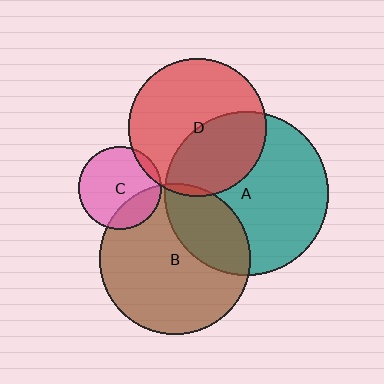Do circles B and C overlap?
Yes.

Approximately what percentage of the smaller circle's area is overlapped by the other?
Approximately 25%.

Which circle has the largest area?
Circle A (teal).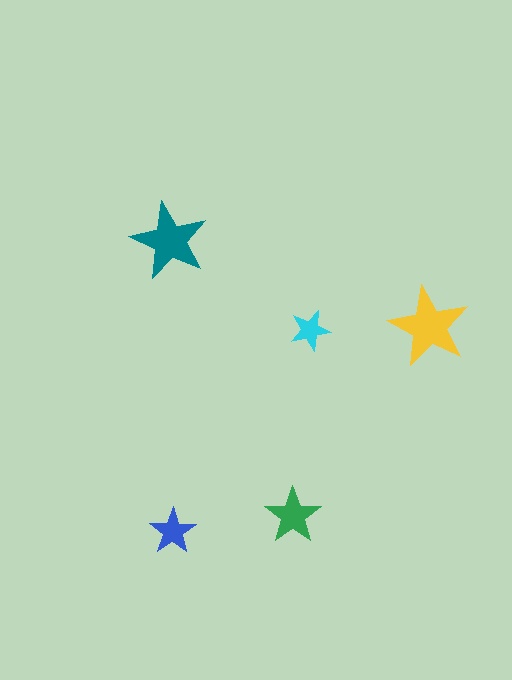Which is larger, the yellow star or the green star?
The yellow one.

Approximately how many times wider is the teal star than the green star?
About 1.5 times wider.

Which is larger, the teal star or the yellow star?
The yellow one.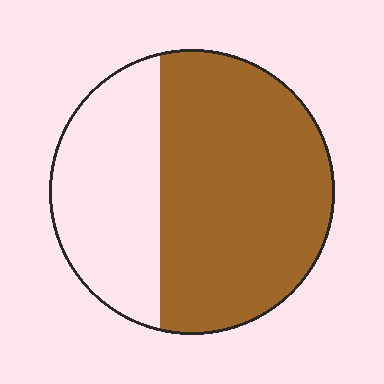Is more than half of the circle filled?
Yes.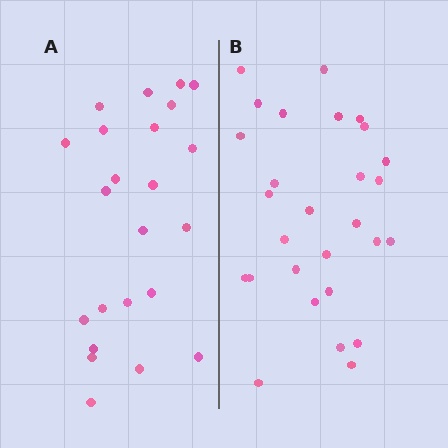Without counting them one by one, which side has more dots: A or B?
Region B (the right region) has more dots.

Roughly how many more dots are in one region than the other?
Region B has about 5 more dots than region A.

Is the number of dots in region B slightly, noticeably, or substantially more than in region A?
Region B has only slightly more — the two regions are fairly close. The ratio is roughly 1.2 to 1.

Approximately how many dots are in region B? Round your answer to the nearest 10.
About 30 dots. (The exact count is 28, which rounds to 30.)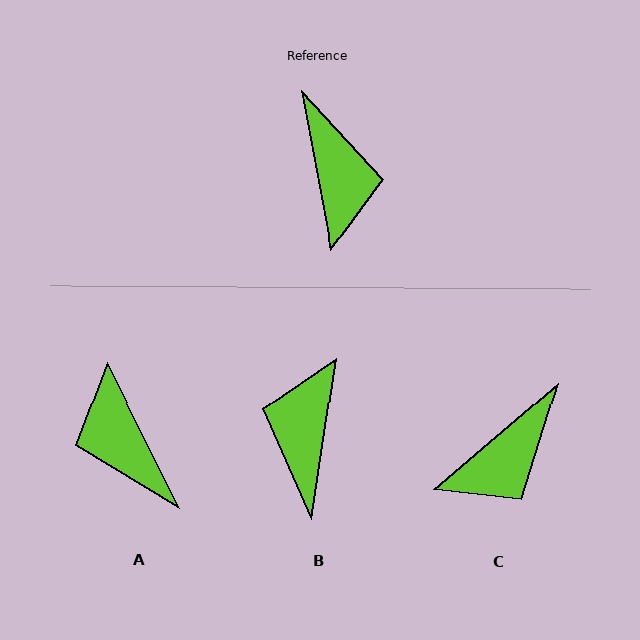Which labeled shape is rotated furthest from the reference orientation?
A, about 164 degrees away.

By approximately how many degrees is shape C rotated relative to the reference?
Approximately 60 degrees clockwise.